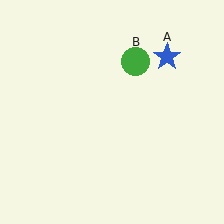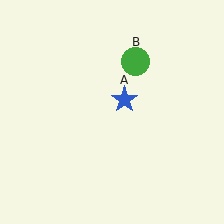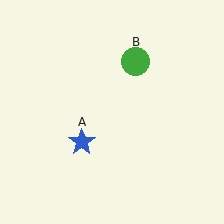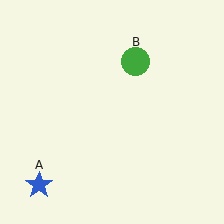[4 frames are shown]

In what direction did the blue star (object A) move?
The blue star (object A) moved down and to the left.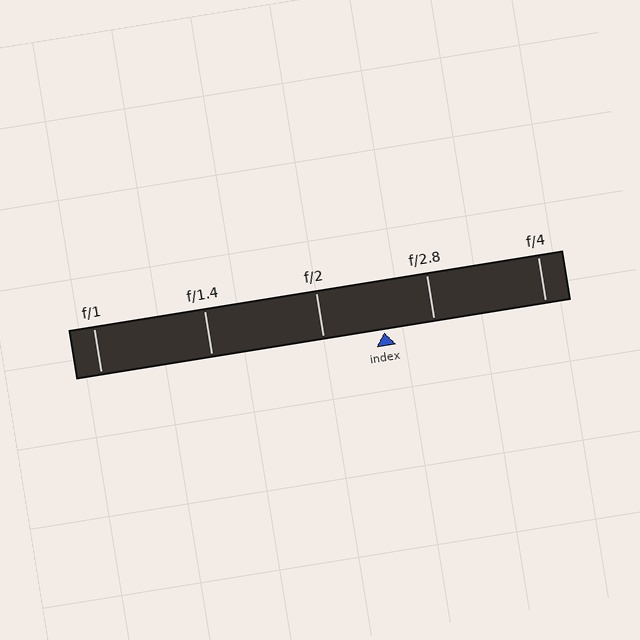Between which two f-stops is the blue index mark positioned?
The index mark is between f/2 and f/2.8.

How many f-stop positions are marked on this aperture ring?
There are 5 f-stop positions marked.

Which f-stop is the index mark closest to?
The index mark is closest to f/2.8.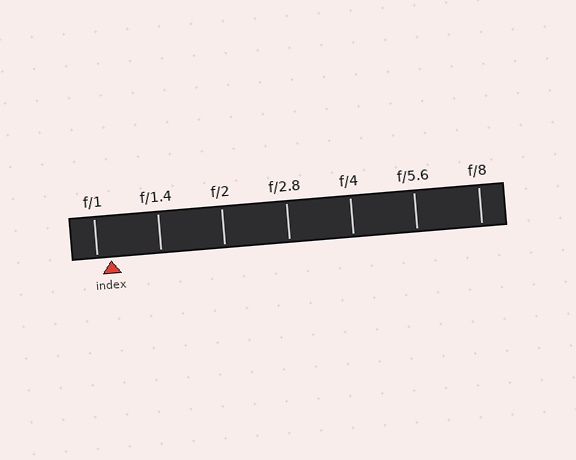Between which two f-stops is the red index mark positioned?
The index mark is between f/1 and f/1.4.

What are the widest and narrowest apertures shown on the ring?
The widest aperture shown is f/1 and the narrowest is f/8.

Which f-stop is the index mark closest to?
The index mark is closest to f/1.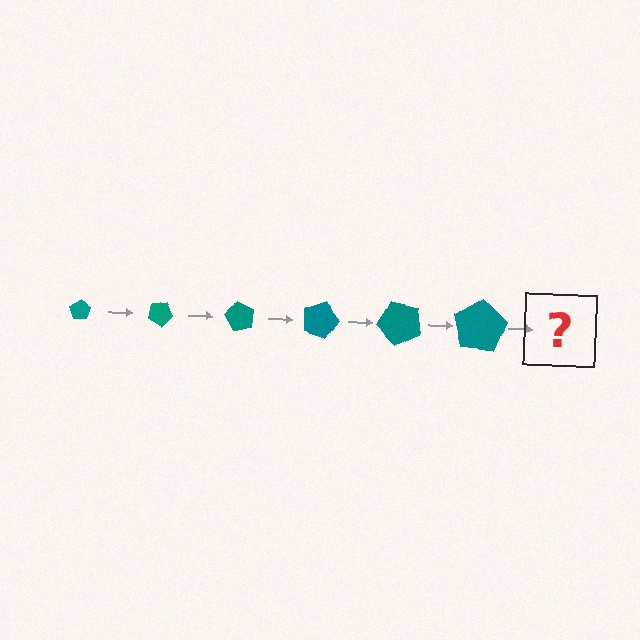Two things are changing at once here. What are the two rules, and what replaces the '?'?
The two rules are that the pentagon grows larger each step and it rotates 30 degrees each step. The '?' should be a pentagon, larger than the previous one and rotated 180 degrees from the start.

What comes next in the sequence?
The next element should be a pentagon, larger than the previous one and rotated 180 degrees from the start.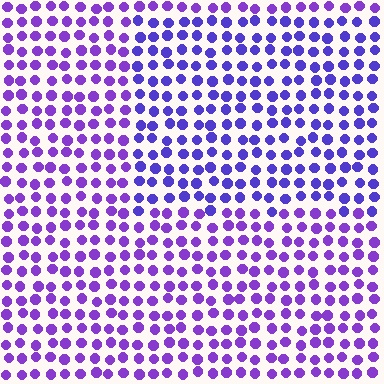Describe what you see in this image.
The image is filled with small purple elements in a uniform arrangement. A rectangle-shaped region is visible where the elements are tinted to a slightly different hue, forming a subtle color boundary.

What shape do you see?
I see a rectangle.